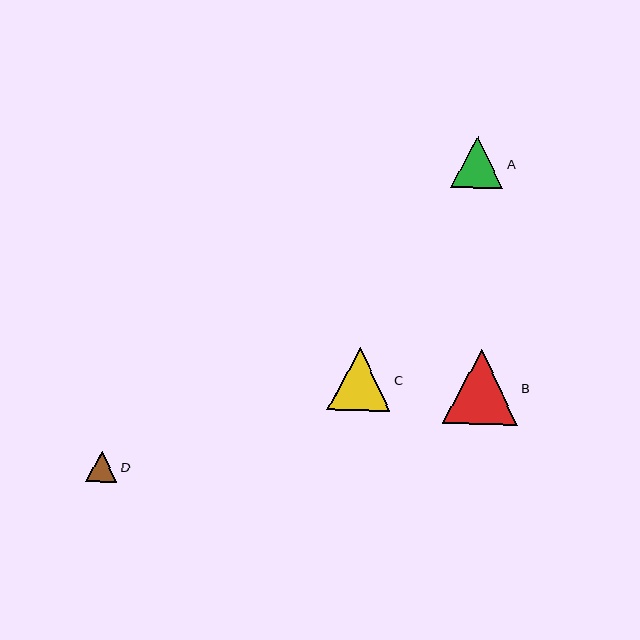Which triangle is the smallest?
Triangle D is the smallest with a size of approximately 31 pixels.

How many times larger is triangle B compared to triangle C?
Triangle B is approximately 1.2 times the size of triangle C.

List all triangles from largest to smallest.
From largest to smallest: B, C, A, D.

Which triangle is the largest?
Triangle B is the largest with a size of approximately 75 pixels.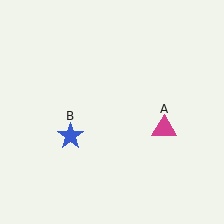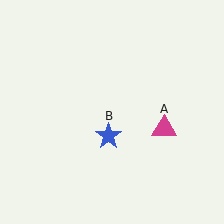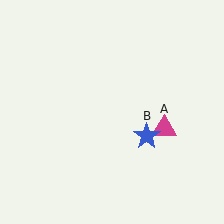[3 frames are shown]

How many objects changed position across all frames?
1 object changed position: blue star (object B).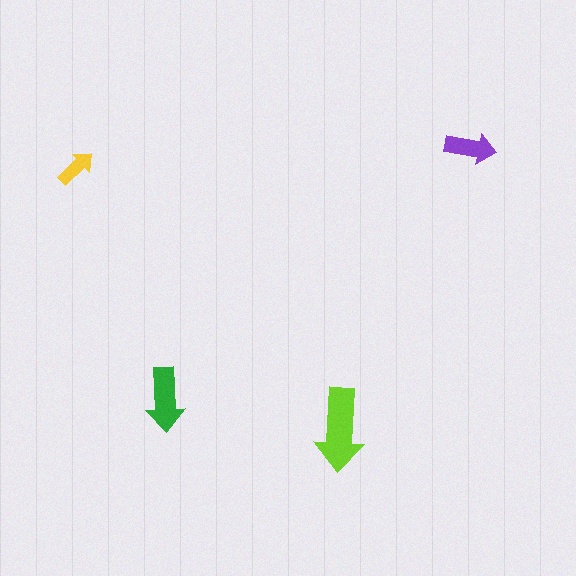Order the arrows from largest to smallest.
the lime one, the green one, the purple one, the yellow one.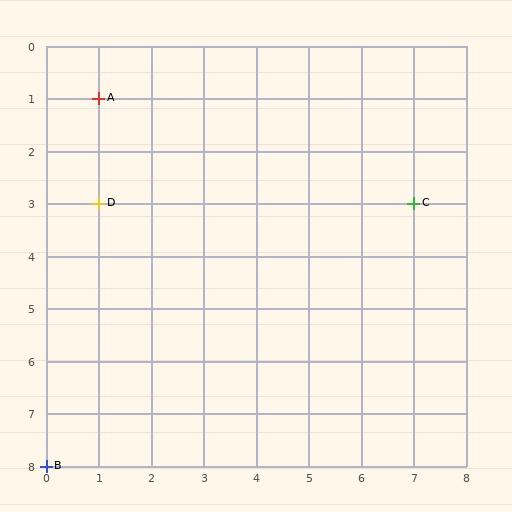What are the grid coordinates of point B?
Point B is at grid coordinates (0, 8).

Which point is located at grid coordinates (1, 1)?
Point A is at (1, 1).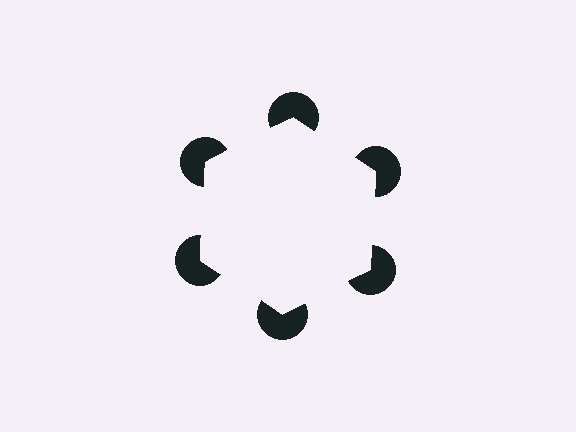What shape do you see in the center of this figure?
An illusory hexagon — its edges are inferred from the aligned wedge cuts in the pac-man discs, not physically drawn.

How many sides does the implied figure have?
6 sides.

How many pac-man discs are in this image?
There are 6 — one at each vertex of the illusory hexagon.